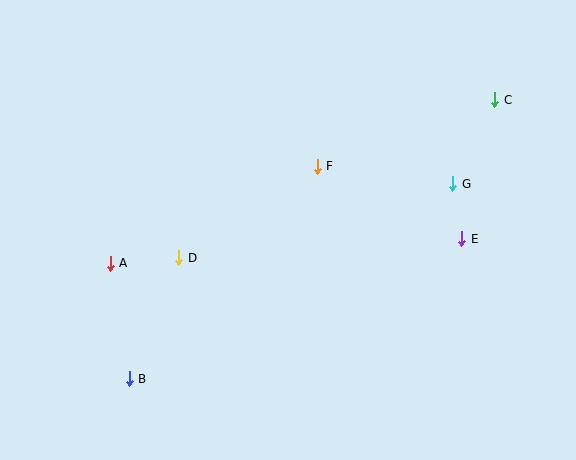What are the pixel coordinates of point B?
Point B is at (129, 379).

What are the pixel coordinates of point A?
Point A is at (110, 263).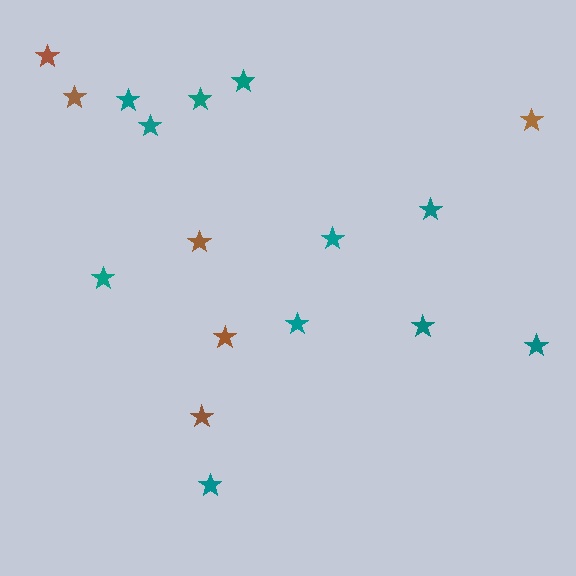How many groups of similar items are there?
There are 2 groups: one group of brown stars (6) and one group of teal stars (11).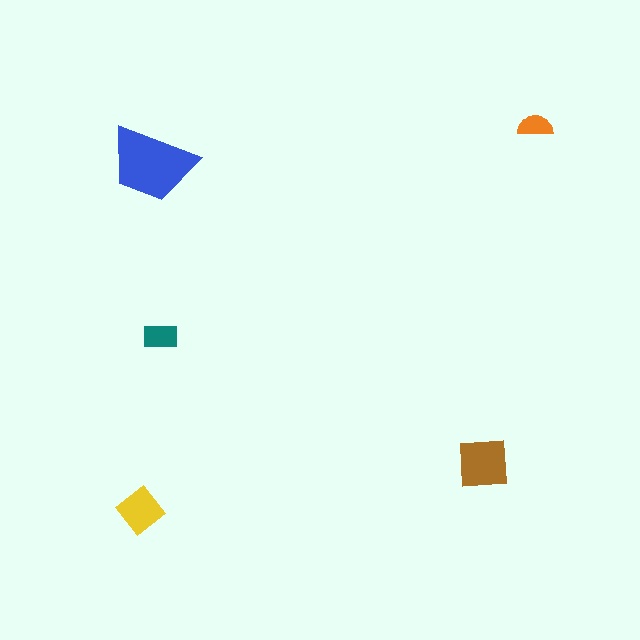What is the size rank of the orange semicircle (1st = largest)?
5th.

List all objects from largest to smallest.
The blue trapezoid, the brown square, the yellow diamond, the teal rectangle, the orange semicircle.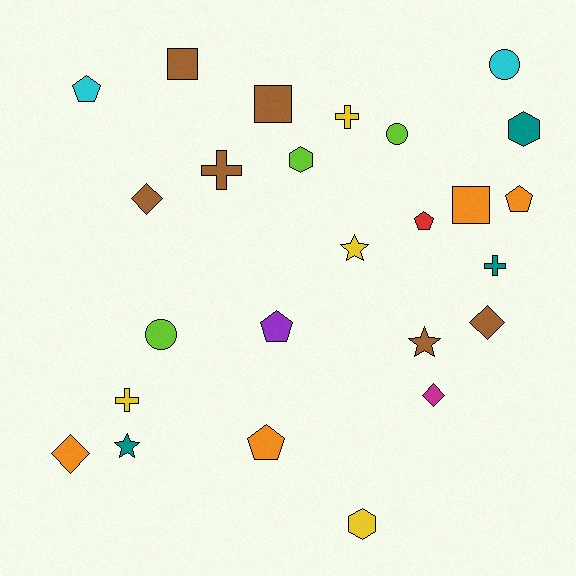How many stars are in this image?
There are 3 stars.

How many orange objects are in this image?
There are 4 orange objects.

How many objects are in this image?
There are 25 objects.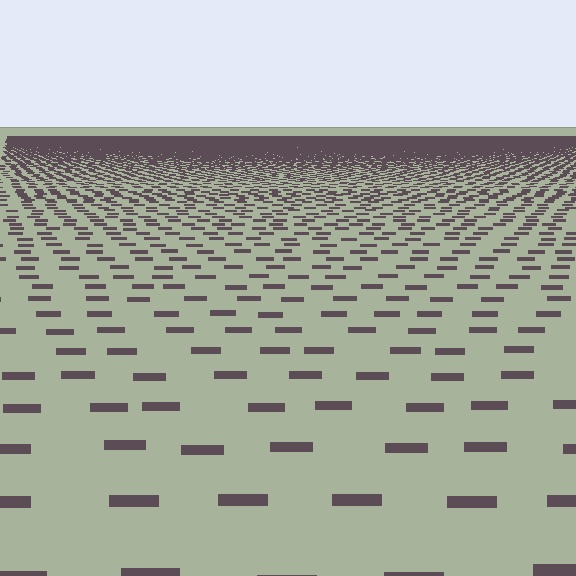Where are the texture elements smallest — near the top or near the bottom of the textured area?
Near the top.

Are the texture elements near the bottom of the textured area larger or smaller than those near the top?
Larger. Near the bottom, elements are closer to the viewer and appear at a bigger on-screen size.